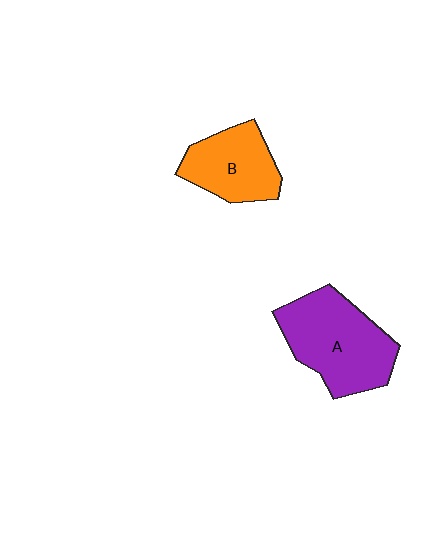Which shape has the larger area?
Shape A (purple).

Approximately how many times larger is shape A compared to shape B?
Approximately 1.5 times.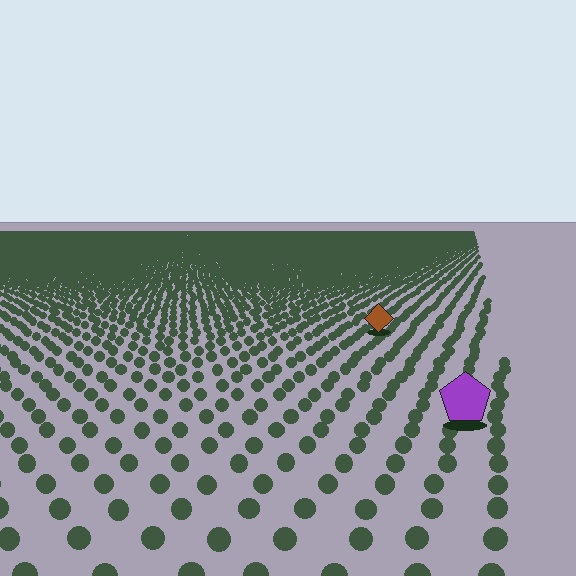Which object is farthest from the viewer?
The brown diamond is farthest from the viewer. It appears smaller and the ground texture around it is denser.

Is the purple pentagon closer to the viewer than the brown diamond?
Yes. The purple pentagon is closer — you can tell from the texture gradient: the ground texture is coarser near it.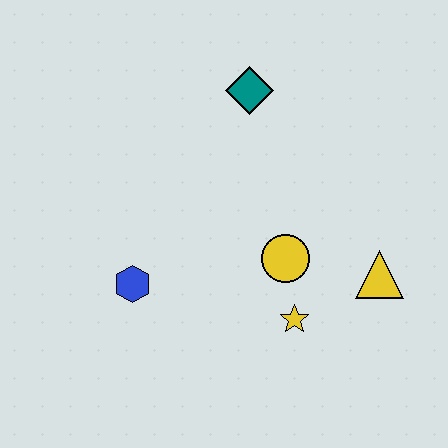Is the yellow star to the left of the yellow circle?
No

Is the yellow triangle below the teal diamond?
Yes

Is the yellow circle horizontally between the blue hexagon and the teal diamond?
No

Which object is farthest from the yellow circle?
The teal diamond is farthest from the yellow circle.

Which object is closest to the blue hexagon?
The yellow circle is closest to the blue hexagon.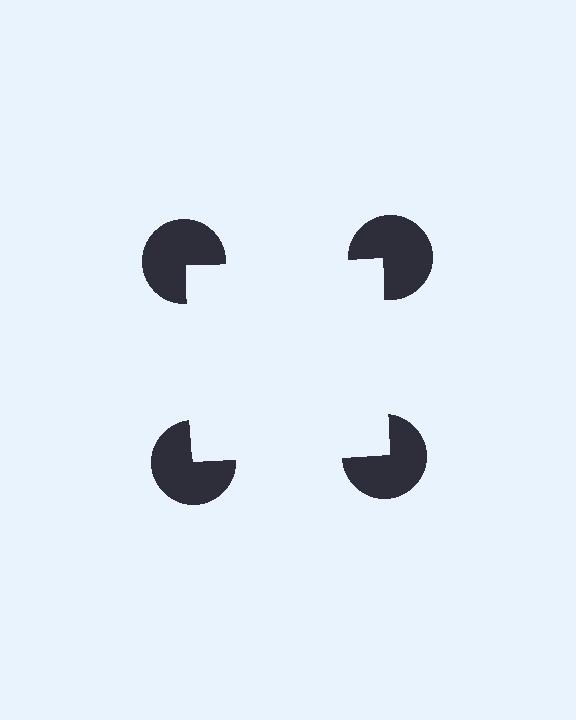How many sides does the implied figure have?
4 sides.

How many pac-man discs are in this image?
There are 4 — one at each vertex of the illusory square.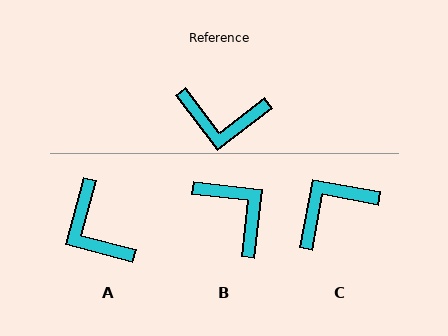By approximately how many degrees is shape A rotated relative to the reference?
Approximately 53 degrees clockwise.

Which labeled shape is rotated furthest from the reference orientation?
C, about 138 degrees away.